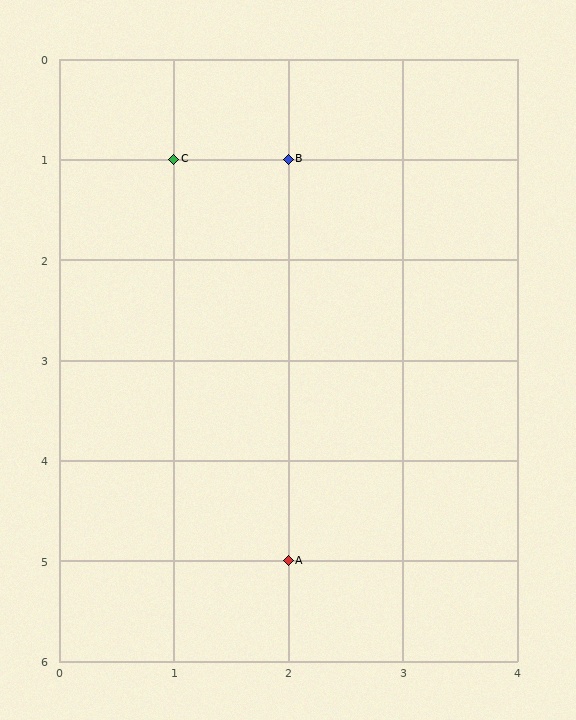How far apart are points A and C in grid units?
Points A and C are 1 column and 4 rows apart (about 4.1 grid units diagonally).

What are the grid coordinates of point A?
Point A is at grid coordinates (2, 5).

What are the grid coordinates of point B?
Point B is at grid coordinates (2, 1).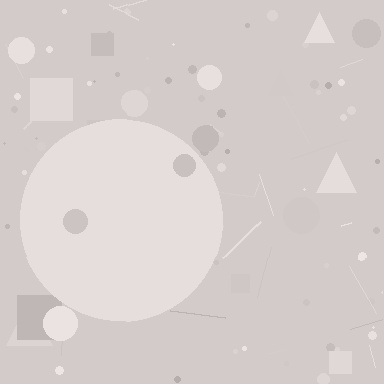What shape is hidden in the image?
A circle is hidden in the image.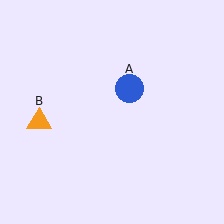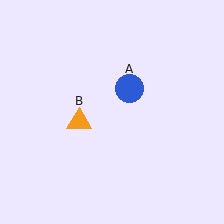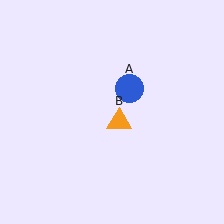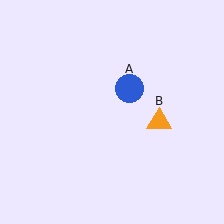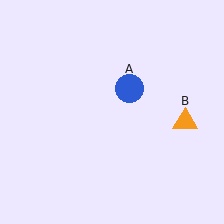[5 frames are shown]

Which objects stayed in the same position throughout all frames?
Blue circle (object A) remained stationary.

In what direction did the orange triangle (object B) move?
The orange triangle (object B) moved right.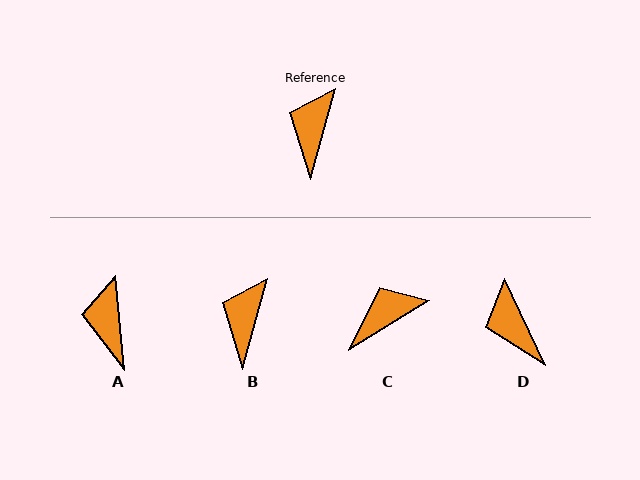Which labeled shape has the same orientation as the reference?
B.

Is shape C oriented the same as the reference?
No, it is off by about 43 degrees.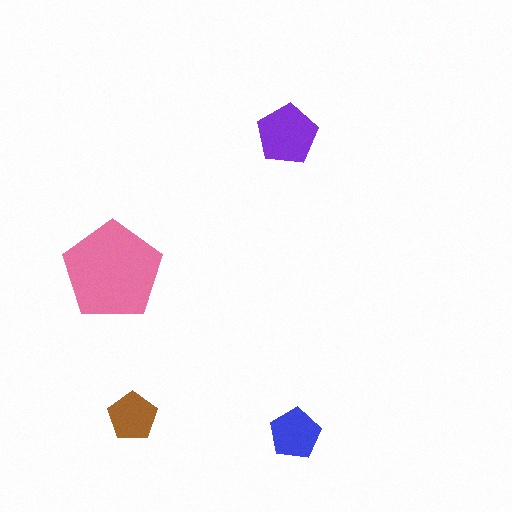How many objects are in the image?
There are 4 objects in the image.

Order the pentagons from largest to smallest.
the pink one, the purple one, the blue one, the brown one.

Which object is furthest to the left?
The pink pentagon is leftmost.